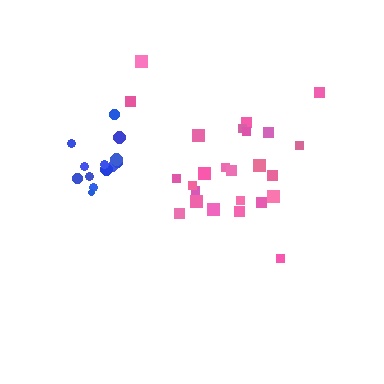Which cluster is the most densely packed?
Blue.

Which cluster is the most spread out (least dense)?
Pink.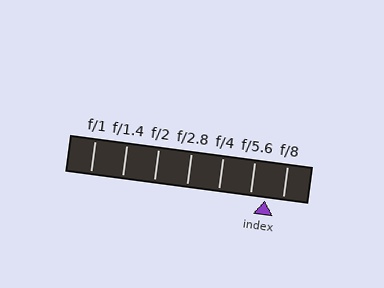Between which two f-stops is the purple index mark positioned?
The index mark is between f/5.6 and f/8.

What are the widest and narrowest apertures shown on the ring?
The widest aperture shown is f/1 and the narrowest is f/8.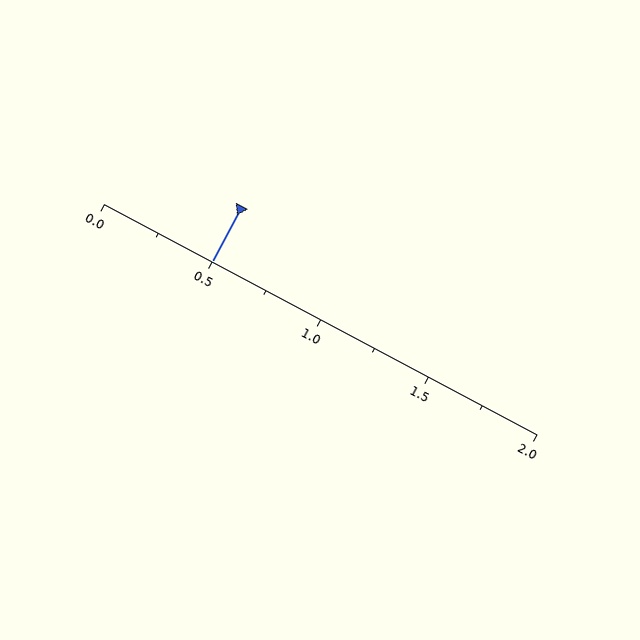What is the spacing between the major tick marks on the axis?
The major ticks are spaced 0.5 apart.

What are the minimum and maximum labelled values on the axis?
The axis runs from 0.0 to 2.0.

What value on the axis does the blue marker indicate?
The marker indicates approximately 0.5.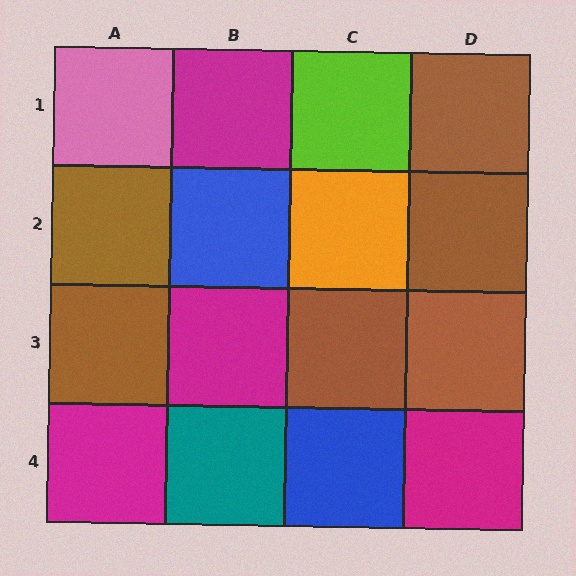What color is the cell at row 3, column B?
Magenta.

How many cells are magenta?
4 cells are magenta.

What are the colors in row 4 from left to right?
Magenta, teal, blue, magenta.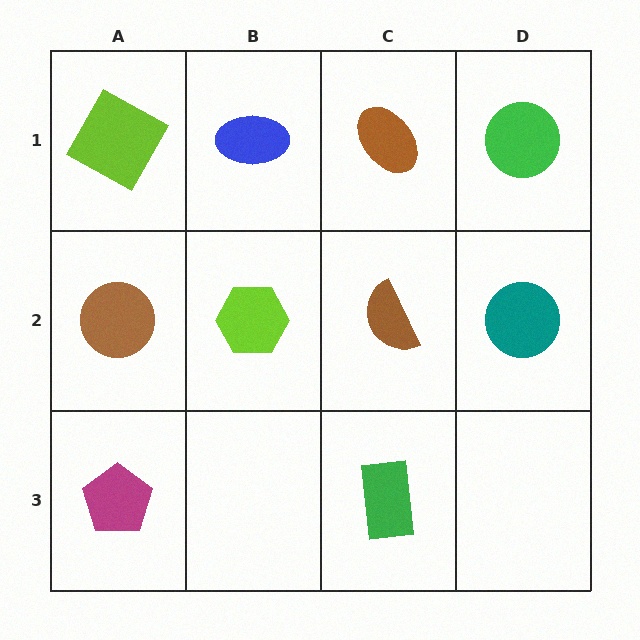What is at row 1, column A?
A lime square.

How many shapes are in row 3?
2 shapes.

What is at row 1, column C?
A brown ellipse.